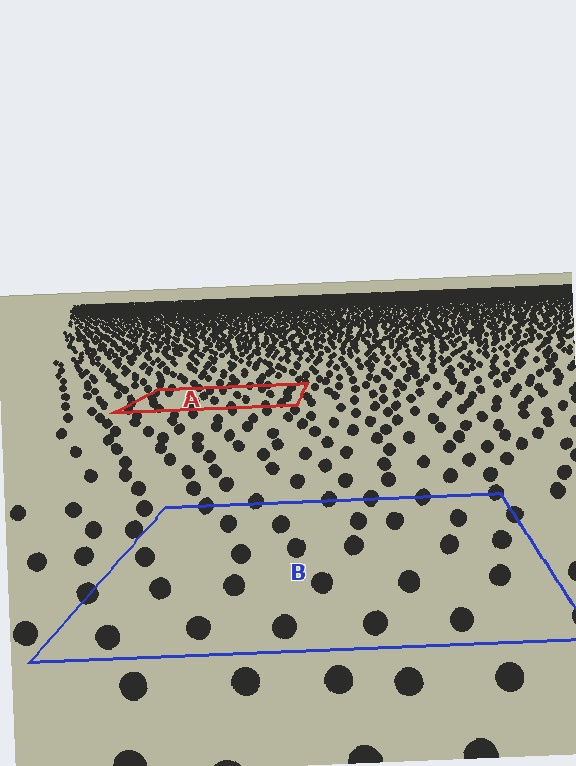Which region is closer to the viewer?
Region B is closer. The texture elements there are larger and more spread out.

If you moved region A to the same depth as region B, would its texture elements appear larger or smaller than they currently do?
They would appear larger. At a closer depth, the same texture elements are projected at a bigger on-screen size.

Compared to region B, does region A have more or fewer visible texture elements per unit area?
Region A has more texture elements per unit area — they are packed more densely because it is farther away.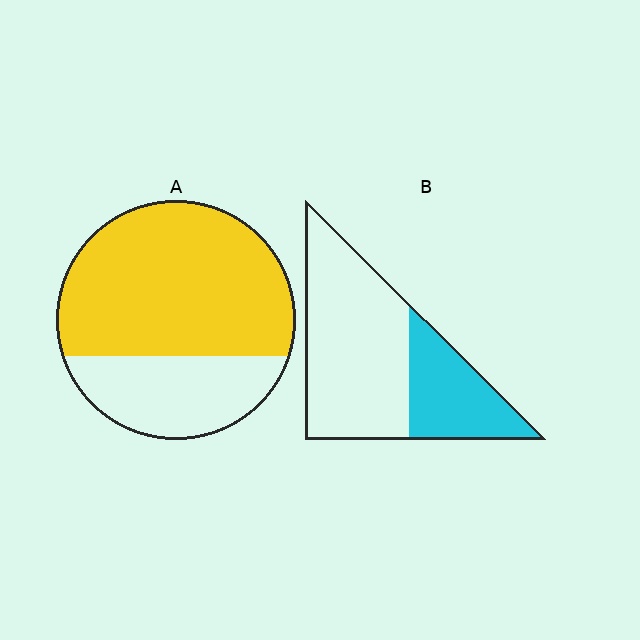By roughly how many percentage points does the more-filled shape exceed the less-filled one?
By roughly 35 percentage points (A over B).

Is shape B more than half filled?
No.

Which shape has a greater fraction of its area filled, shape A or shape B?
Shape A.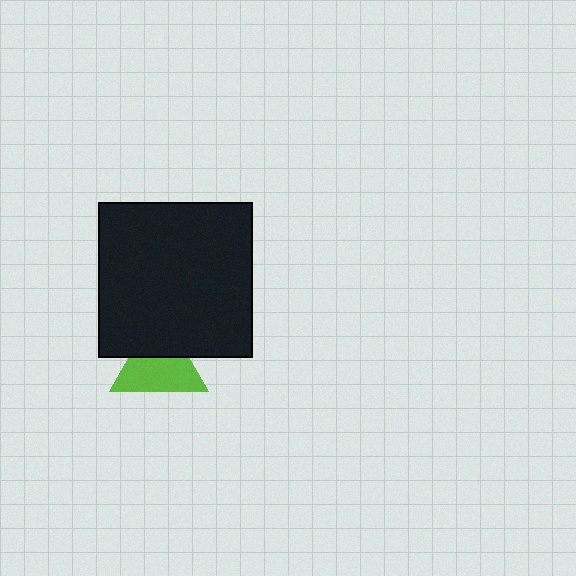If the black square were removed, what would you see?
You would see the complete lime triangle.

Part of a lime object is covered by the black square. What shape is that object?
It is a triangle.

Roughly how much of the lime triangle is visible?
About half of it is visible (roughly 63%).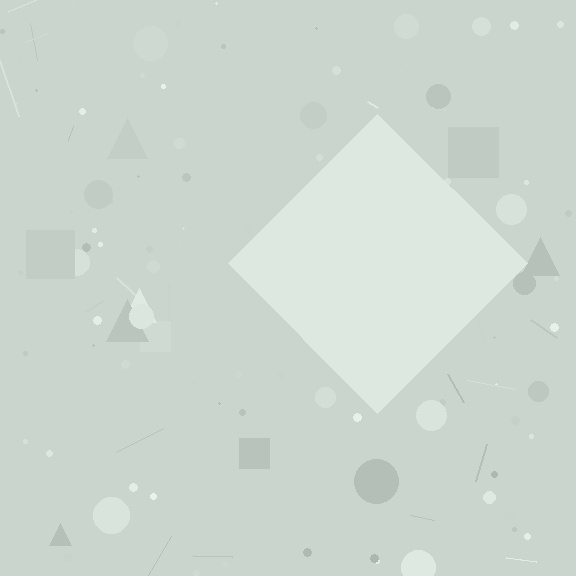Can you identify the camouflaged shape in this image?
The camouflaged shape is a diamond.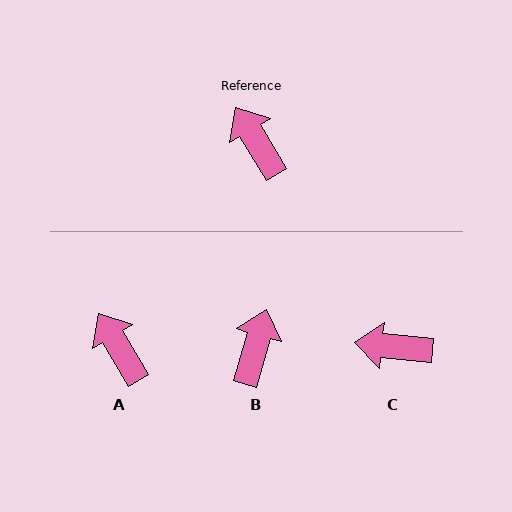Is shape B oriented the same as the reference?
No, it is off by about 47 degrees.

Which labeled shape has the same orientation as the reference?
A.